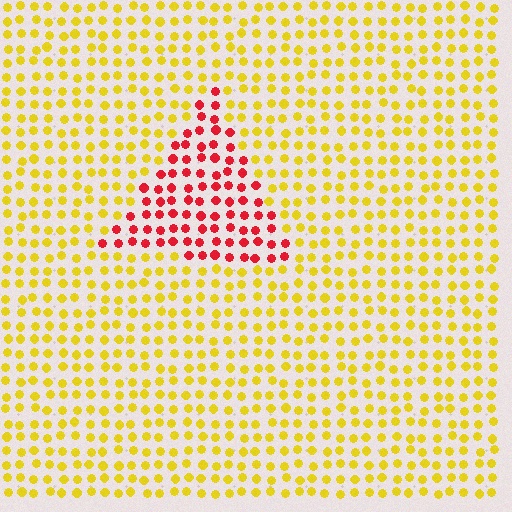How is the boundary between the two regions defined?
The boundary is defined purely by a slight shift in hue (about 61 degrees). Spacing, size, and orientation are identical on both sides.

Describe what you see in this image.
The image is filled with small yellow elements in a uniform arrangement. A triangle-shaped region is visible where the elements are tinted to a slightly different hue, forming a subtle color boundary.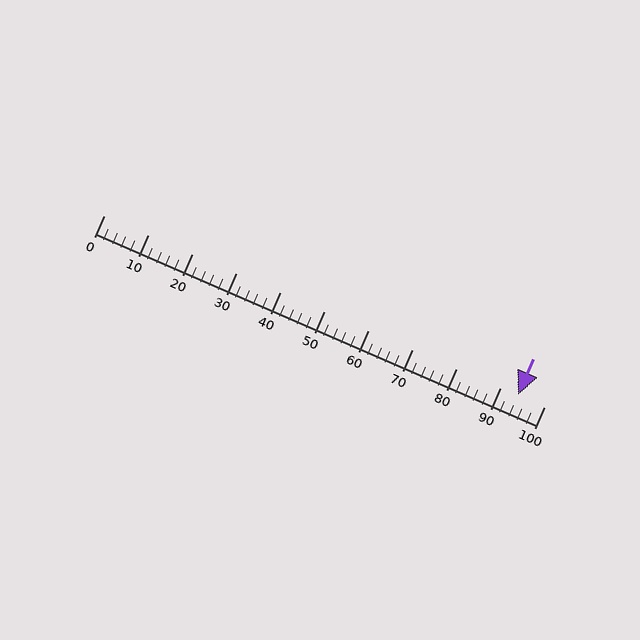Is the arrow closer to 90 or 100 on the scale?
The arrow is closer to 90.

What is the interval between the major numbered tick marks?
The major tick marks are spaced 10 units apart.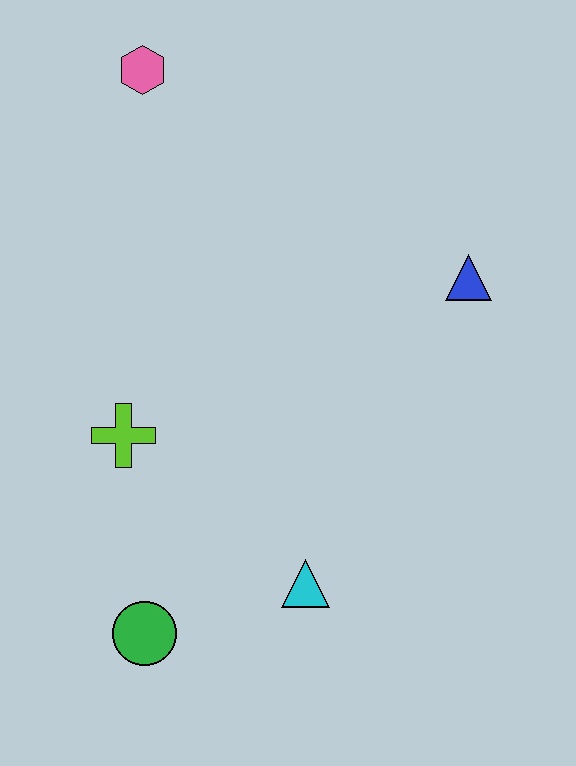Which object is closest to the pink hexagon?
The lime cross is closest to the pink hexagon.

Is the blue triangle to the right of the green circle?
Yes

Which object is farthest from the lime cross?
The blue triangle is farthest from the lime cross.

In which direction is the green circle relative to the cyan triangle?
The green circle is to the left of the cyan triangle.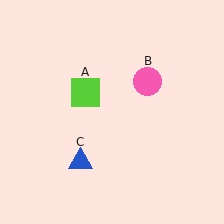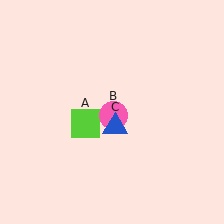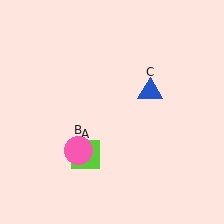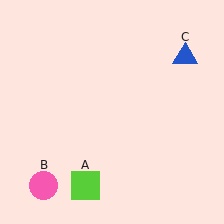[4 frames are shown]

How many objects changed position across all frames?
3 objects changed position: lime square (object A), pink circle (object B), blue triangle (object C).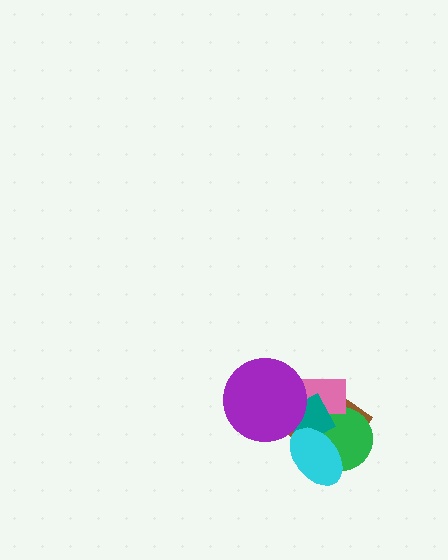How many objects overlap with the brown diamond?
5 objects overlap with the brown diamond.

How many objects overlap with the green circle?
4 objects overlap with the green circle.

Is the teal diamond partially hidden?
Yes, it is partially covered by another shape.